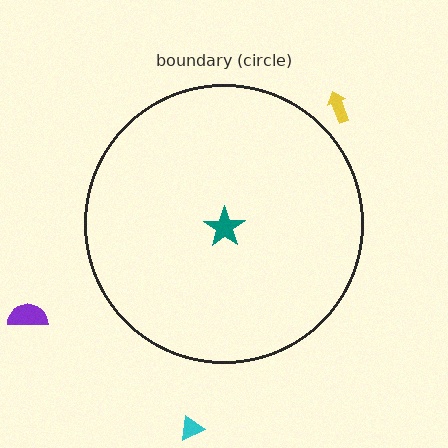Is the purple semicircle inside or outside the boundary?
Outside.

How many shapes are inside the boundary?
1 inside, 3 outside.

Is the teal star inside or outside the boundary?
Inside.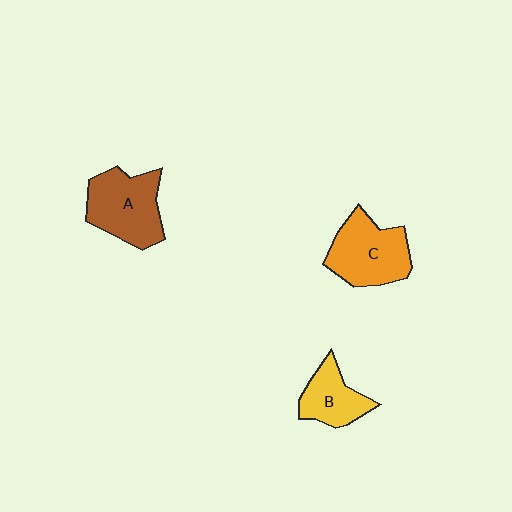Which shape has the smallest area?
Shape B (yellow).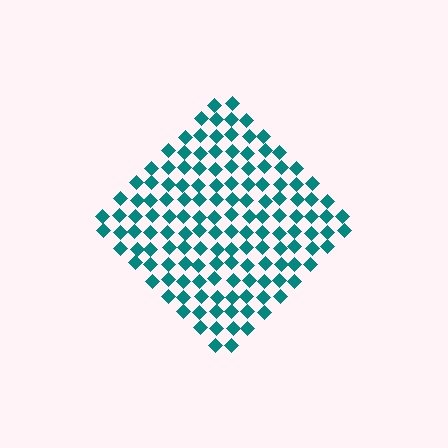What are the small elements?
The small elements are diamonds.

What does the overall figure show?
The overall figure shows a diamond.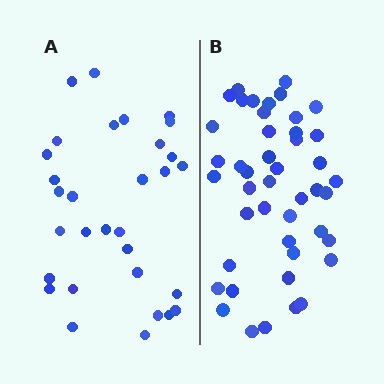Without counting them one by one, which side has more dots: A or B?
Region B (the right region) has more dots.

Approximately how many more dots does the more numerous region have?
Region B has approximately 15 more dots than region A.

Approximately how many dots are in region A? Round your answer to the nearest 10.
About 30 dots. (The exact count is 31, which rounds to 30.)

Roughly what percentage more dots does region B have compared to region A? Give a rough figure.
About 45% more.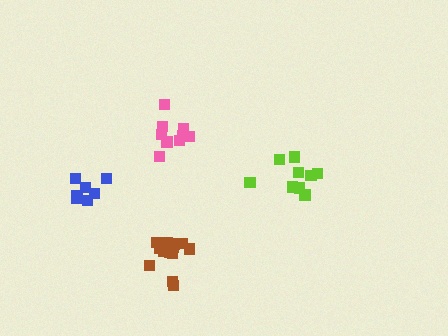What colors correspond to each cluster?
The clusters are colored: pink, blue, brown, lime.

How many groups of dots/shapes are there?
There are 4 groups.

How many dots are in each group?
Group 1: 9 dots, Group 2: 7 dots, Group 3: 13 dots, Group 4: 9 dots (38 total).